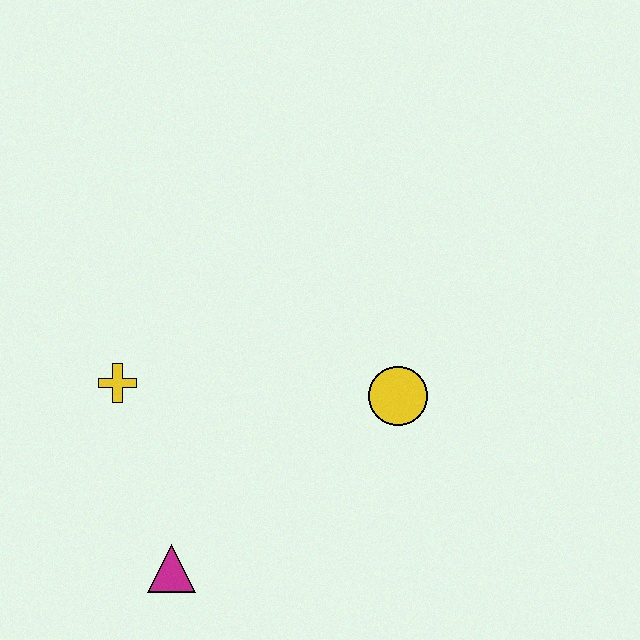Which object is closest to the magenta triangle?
The yellow cross is closest to the magenta triangle.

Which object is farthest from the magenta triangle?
The yellow circle is farthest from the magenta triangle.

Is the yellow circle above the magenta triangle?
Yes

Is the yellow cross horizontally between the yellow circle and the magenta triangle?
No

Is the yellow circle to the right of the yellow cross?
Yes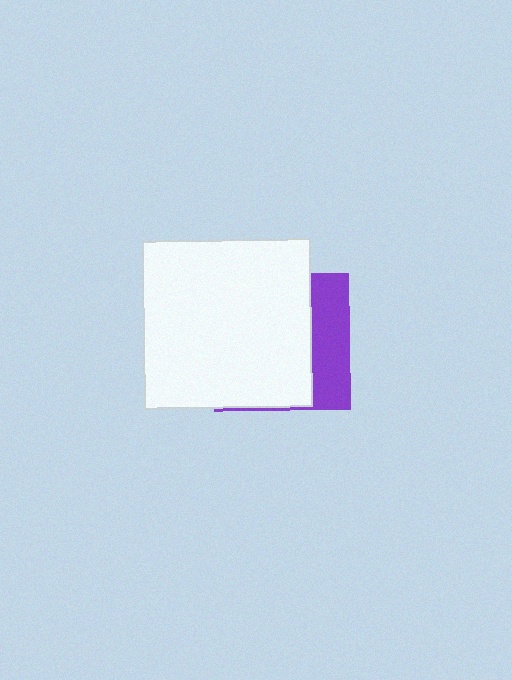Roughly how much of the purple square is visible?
A small part of it is visible (roughly 30%).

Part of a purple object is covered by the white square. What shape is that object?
It is a square.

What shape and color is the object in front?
The object in front is a white square.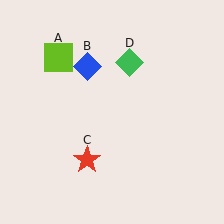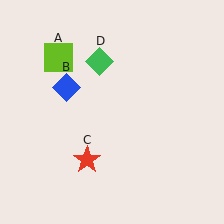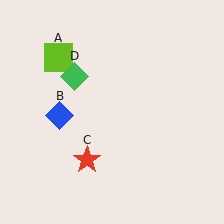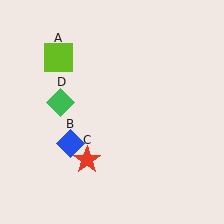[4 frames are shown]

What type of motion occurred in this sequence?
The blue diamond (object B), green diamond (object D) rotated counterclockwise around the center of the scene.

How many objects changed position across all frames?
2 objects changed position: blue diamond (object B), green diamond (object D).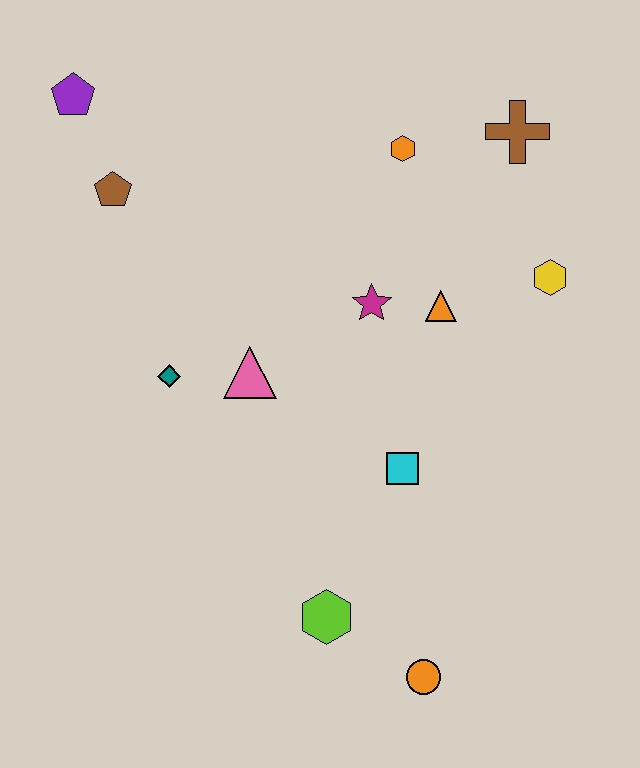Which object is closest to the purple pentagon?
The brown pentagon is closest to the purple pentagon.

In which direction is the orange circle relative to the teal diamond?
The orange circle is below the teal diamond.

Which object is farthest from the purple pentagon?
The orange circle is farthest from the purple pentagon.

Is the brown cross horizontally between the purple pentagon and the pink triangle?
No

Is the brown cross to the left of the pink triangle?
No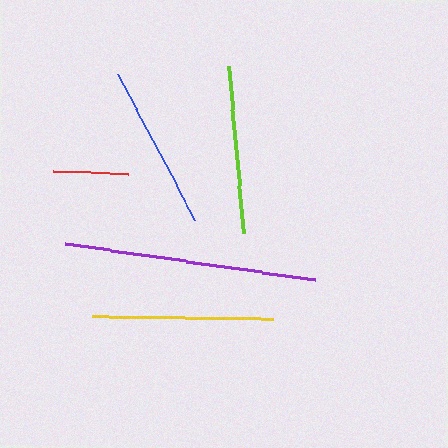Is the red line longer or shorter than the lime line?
The lime line is longer than the red line.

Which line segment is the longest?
The purple line is the longest at approximately 253 pixels.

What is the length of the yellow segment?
The yellow segment is approximately 181 pixels long.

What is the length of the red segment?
The red segment is approximately 75 pixels long.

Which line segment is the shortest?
The red line is the shortest at approximately 75 pixels.